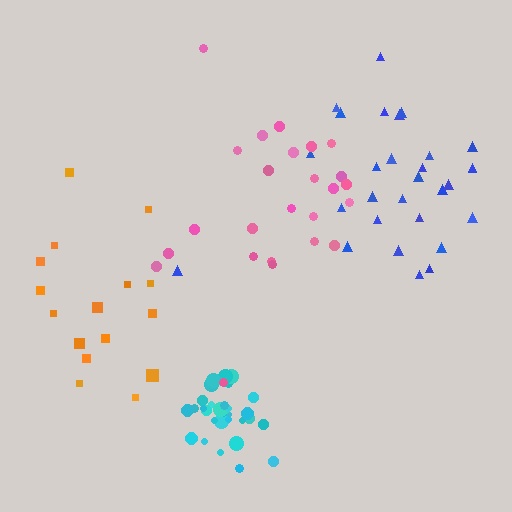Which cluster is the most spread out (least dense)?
Orange.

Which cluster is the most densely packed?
Cyan.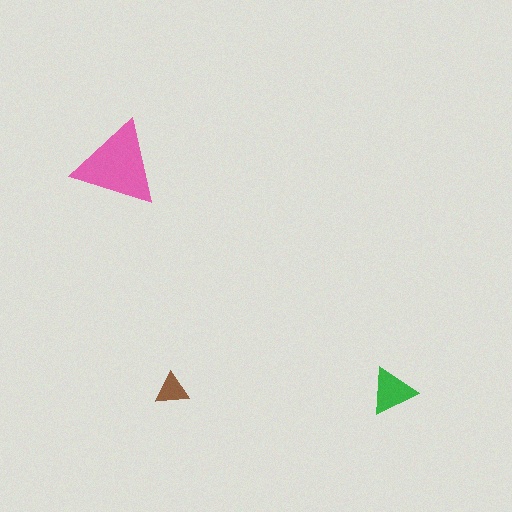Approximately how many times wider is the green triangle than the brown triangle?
About 1.5 times wider.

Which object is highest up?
The pink triangle is topmost.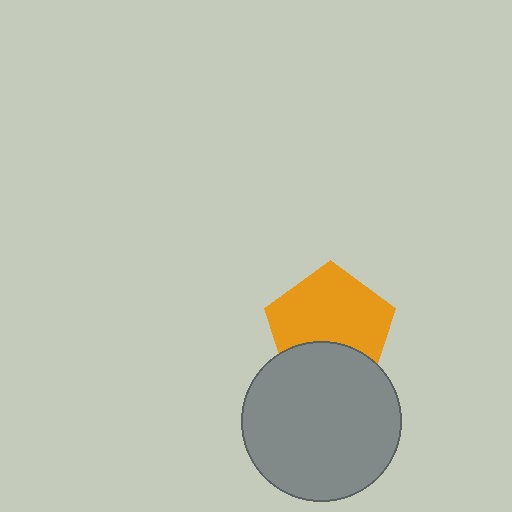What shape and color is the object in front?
The object in front is a gray circle.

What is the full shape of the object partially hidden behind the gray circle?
The partially hidden object is an orange pentagon.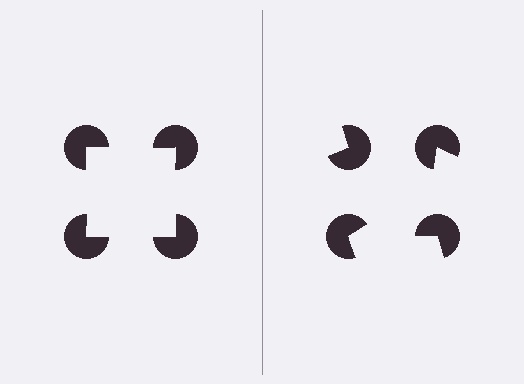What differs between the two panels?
The pac-man discs are positioned identically on both sides; only the wedge orientations differ. On the left they align to a square; on the right they are misaligned.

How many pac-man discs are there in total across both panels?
8 — 4 on each side.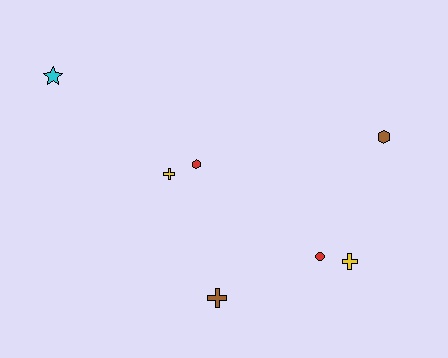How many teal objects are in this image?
There are no teal objects.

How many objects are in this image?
There are 7 objects.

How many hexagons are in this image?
There are 2 hexagons.